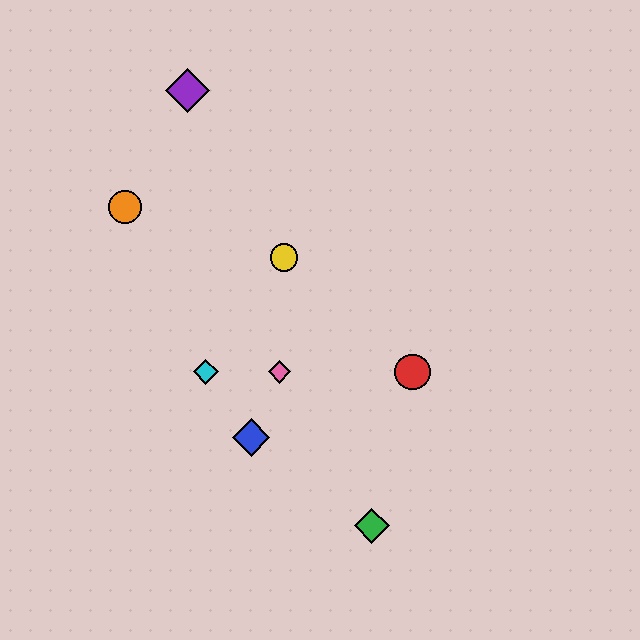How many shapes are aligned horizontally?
3 shapes (the red circle, the cyan diamond, the pink diamond) are aligned horizontally.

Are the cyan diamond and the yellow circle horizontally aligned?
No, the cyan diamond is at y≈372 and the yellow circle is at y≈258.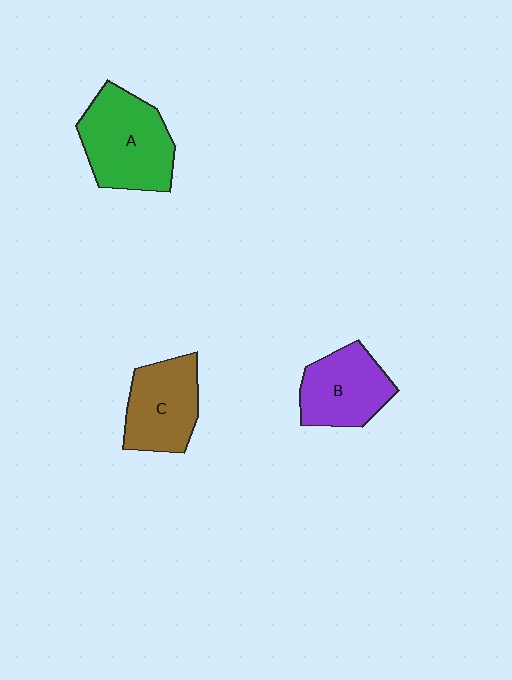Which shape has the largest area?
Shape A (green).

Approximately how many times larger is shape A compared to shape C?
Approximately 1.3 times.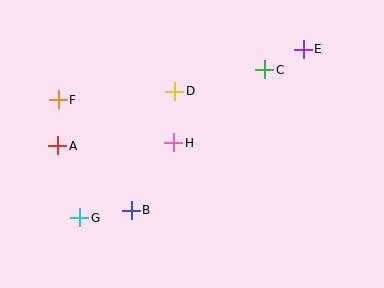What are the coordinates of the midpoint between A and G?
The midpoint between A and G is at (69, 182).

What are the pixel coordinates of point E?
Point E is at (303, 49).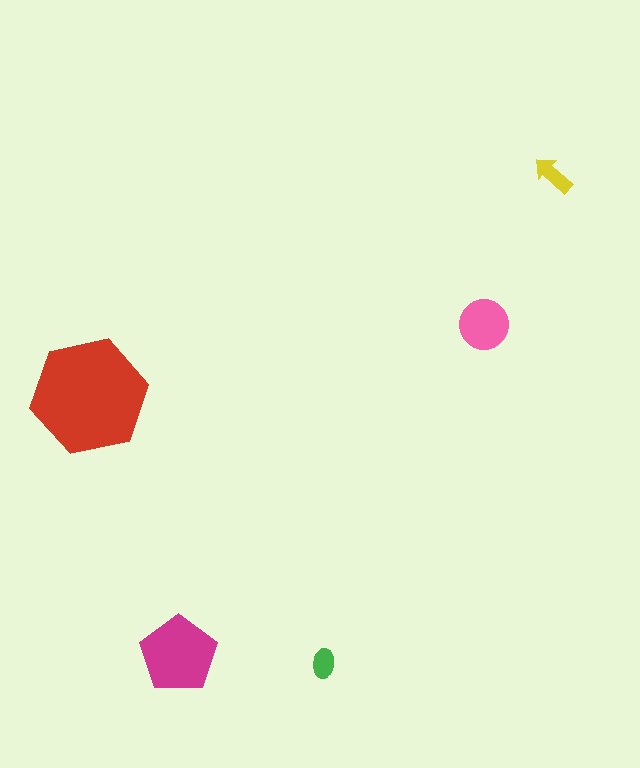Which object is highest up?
The yellow arrow is topmost.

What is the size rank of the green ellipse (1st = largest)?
5th.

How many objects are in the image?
There are 5 objects in the image.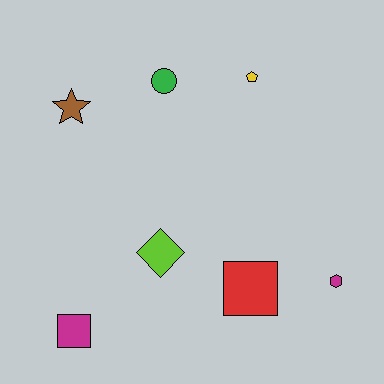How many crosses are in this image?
There are no crosses.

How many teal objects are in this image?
There are no teal objects.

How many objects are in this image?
There are 7 objects.